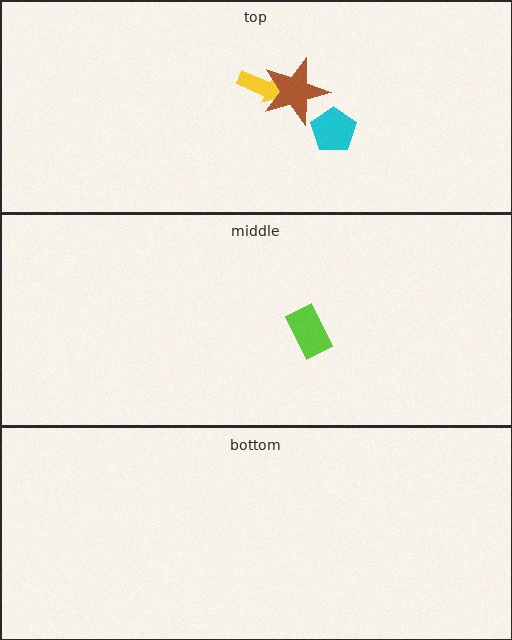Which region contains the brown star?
The top region.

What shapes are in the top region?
The cyan pentagon, the yellow arrow, the brown star.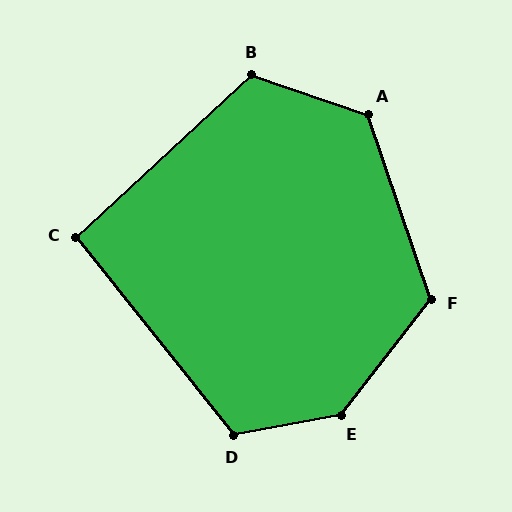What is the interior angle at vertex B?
Approximately 119 degrees (obtuse).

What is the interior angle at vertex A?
Approximately 127 degrees (obtuse).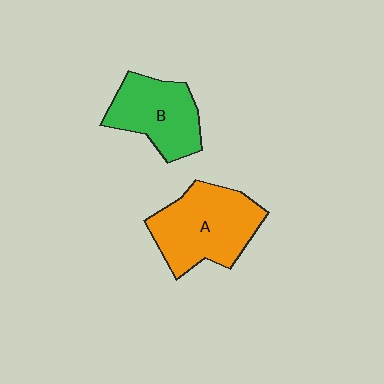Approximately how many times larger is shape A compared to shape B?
Approximately 1.3 times.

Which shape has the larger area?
Shape A (orange).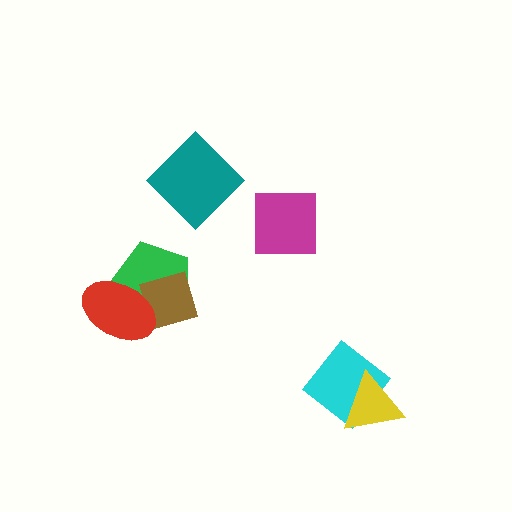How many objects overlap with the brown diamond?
2 objects overlap with the brown diamond.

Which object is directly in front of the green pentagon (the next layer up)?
The brown diamond is directly in front of the green pentagon.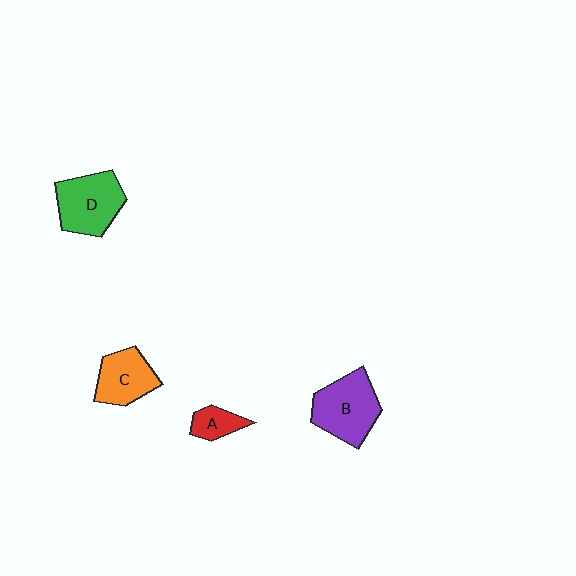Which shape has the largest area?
Shape B (purple).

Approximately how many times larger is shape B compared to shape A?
Approximately 2.6 times.